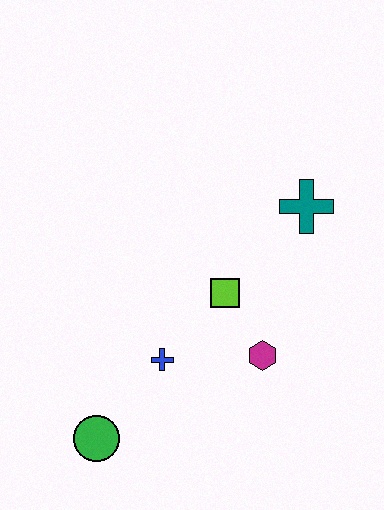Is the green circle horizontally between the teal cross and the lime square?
No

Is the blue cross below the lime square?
Yes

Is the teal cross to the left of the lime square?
No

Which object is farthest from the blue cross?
The teal cross is farthest from the blue cross.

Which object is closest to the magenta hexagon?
The lime square is closest to the magenta hexagon.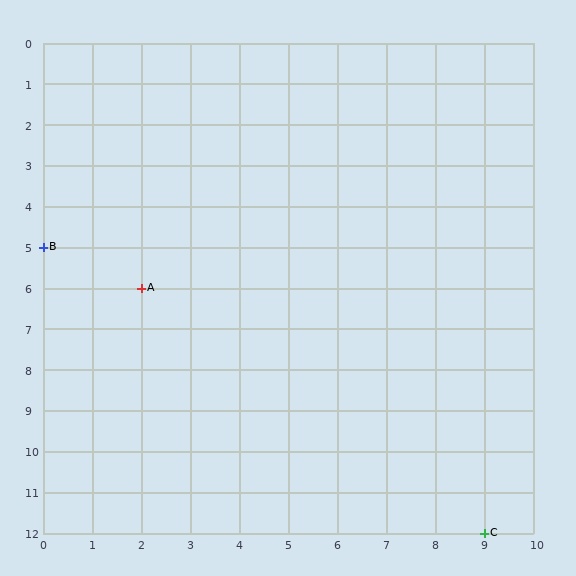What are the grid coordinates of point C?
Point C is at grid coordinates (9, 12).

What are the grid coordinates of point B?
Point B is at grid coordinates (0, 5).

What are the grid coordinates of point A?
Point A is at grid coordinates (2, 6).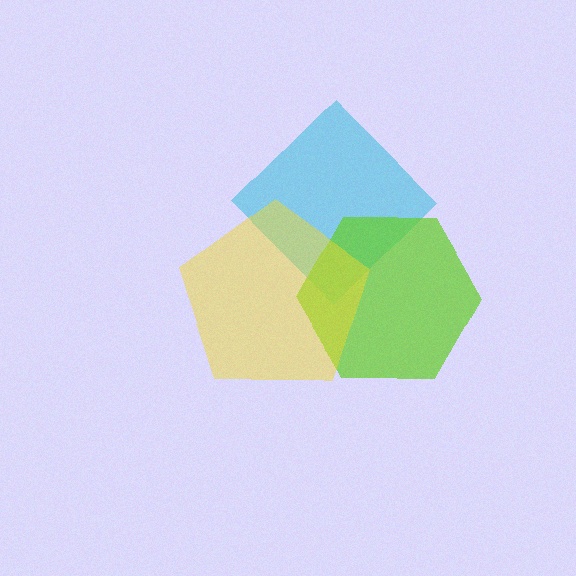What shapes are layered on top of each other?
The layered shapes are: a cyan diamond, a lime hexagon, a yellow pentagon.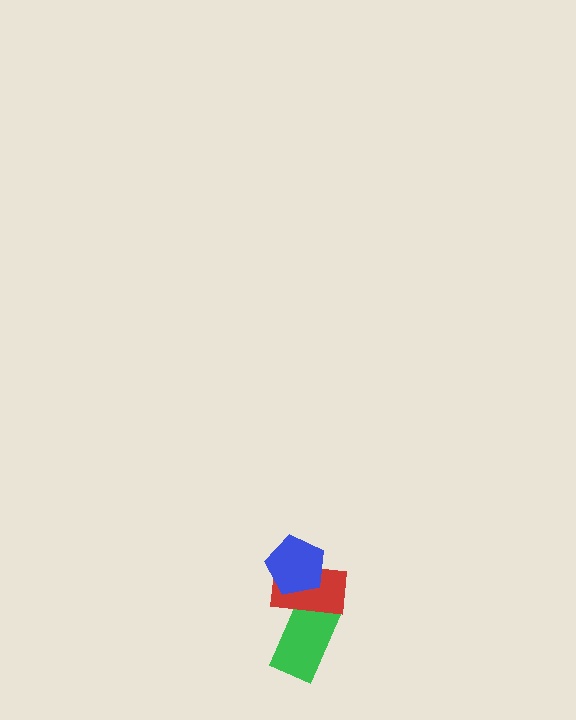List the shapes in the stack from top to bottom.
From top to bottom: the blue pentagon, the red rectangle, the green rectangle.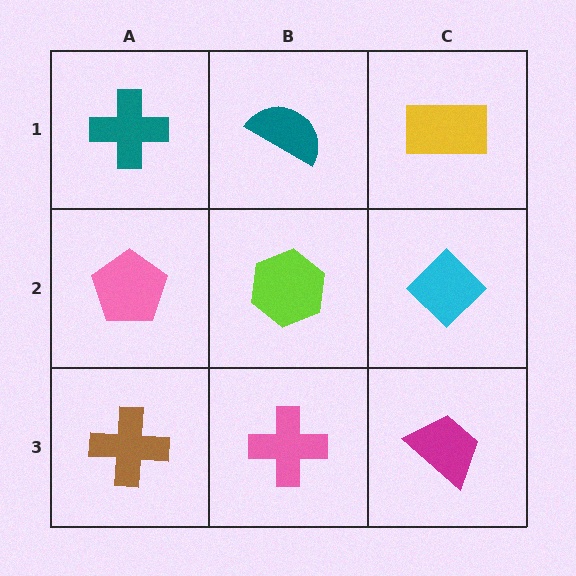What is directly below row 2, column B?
A pink cross.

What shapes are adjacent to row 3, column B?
A lime hexagon (row 2, column B), a brown cross (row 3, column A), a magenta trapezoid (row 3, column C).